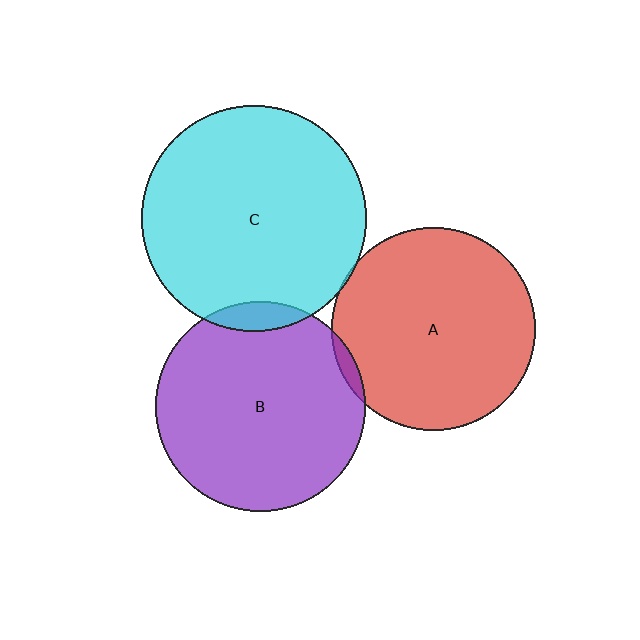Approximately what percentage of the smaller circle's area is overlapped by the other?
Approximately 5%.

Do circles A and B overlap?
Yes.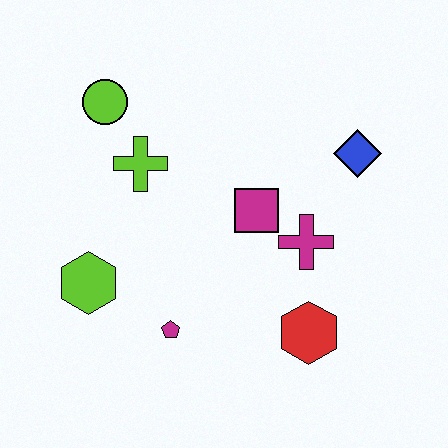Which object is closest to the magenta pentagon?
The lime hexagon is closest to the magenta pentagon.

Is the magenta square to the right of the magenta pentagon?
Yes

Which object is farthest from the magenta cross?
The lime circle is farthest from the magenta cross.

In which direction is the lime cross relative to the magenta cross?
The lime cross is to the left of the magenta cross.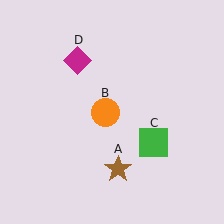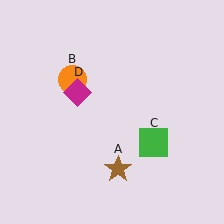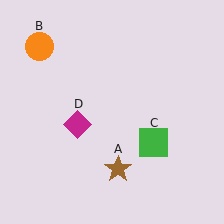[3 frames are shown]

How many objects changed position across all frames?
2 objects changed position: orange circle (object B), magenta diamond (object D).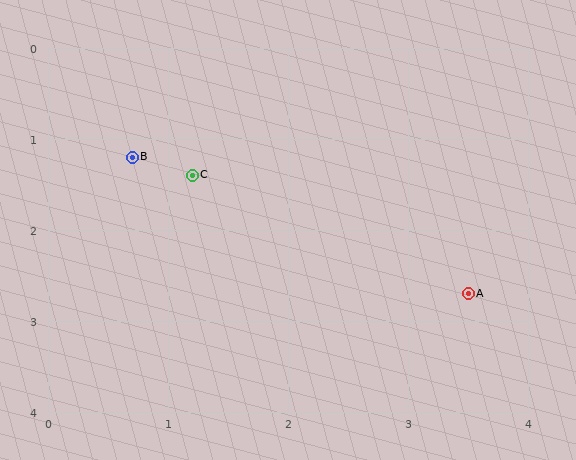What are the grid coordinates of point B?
Point B is at approximately (0.7, 1.2).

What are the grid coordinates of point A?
Point A is at approximately (3.5, 2.7).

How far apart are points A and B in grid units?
Points A and B are about 3.2 grid units apart.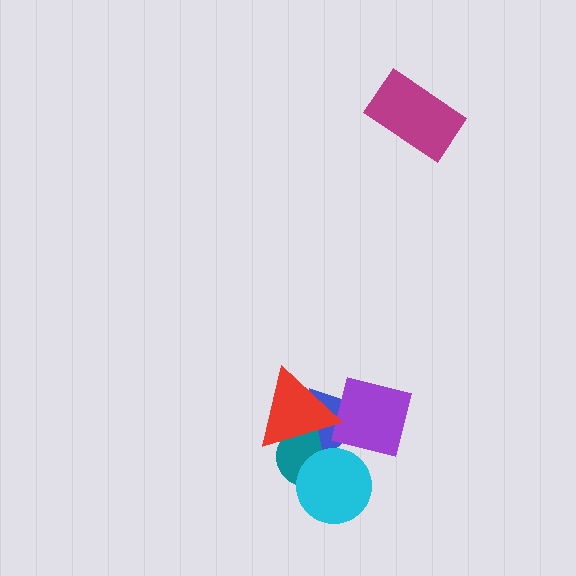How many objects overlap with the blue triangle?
4 objects overlap with the blue triangle.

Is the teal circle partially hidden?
Yes, it is partially covered by another shape.